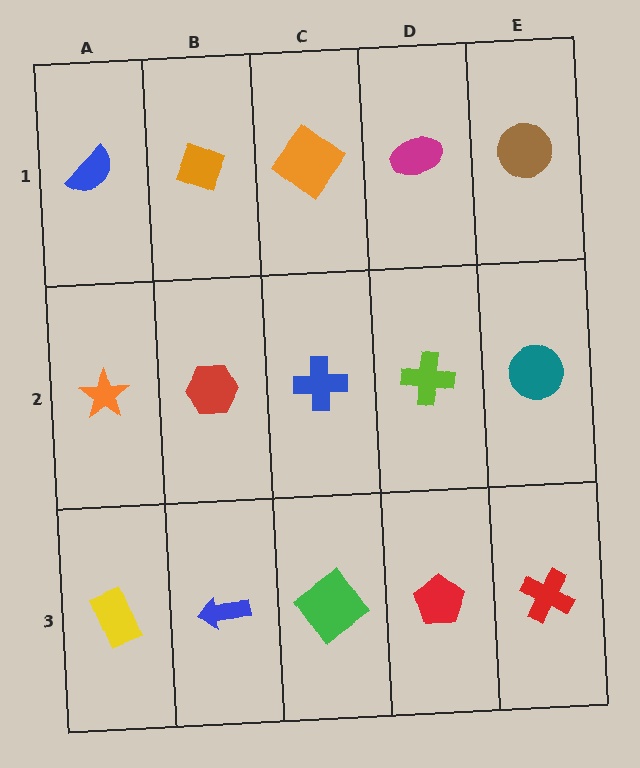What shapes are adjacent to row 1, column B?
A red hexagon (row 2, column B), a blue semicircle (row 1, column A), an orange diamond (row 1, column C).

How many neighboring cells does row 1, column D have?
3.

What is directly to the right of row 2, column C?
A lime cross.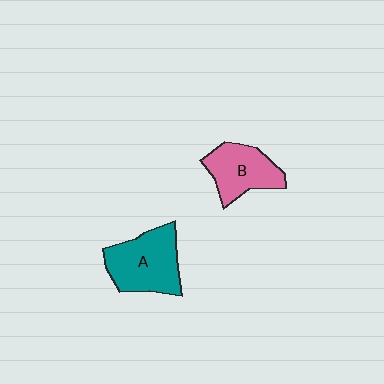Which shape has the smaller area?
Shape B (pink).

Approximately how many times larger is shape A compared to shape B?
Approximately 1.3 times.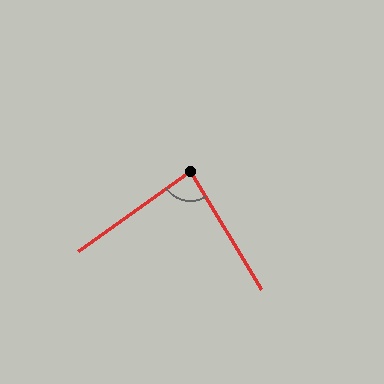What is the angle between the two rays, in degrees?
Approximately 86 degrees.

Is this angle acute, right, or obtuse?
It is approximately a right angle.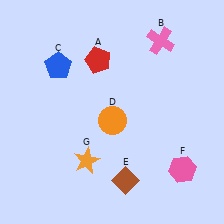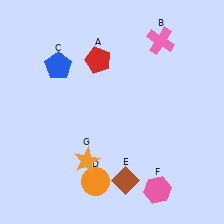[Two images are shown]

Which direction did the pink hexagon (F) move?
The pink hexagon (F) moved left.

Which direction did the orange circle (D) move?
The orange circle (D) moved down.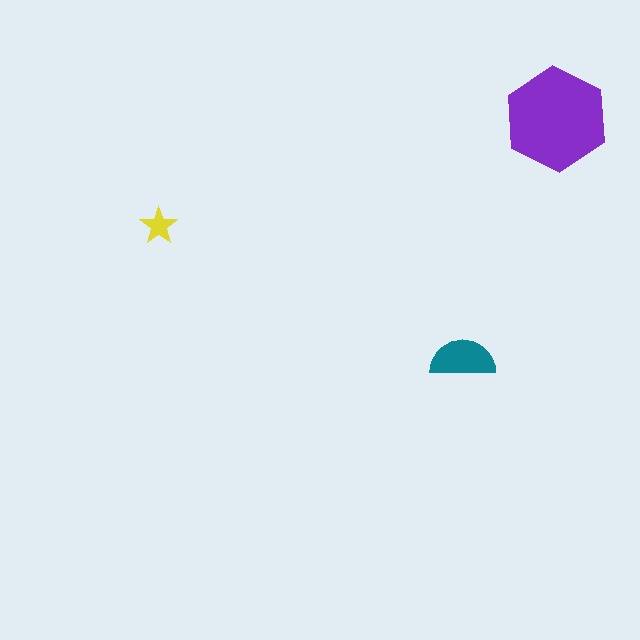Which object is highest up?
The purple hexagon is topmost.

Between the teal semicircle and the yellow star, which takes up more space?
The teal semicircle.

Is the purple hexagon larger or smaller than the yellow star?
Larger.